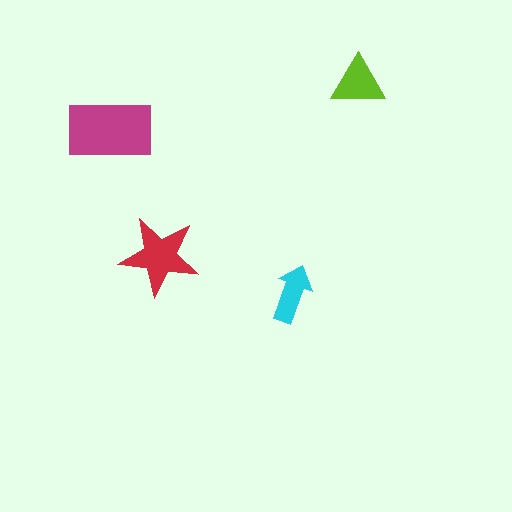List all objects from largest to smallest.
The magenta rectangle, the red star, the lime triangle, the cyan arrow.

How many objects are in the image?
There are 4 objects in the image.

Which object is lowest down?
The cyan arrow is bottommost.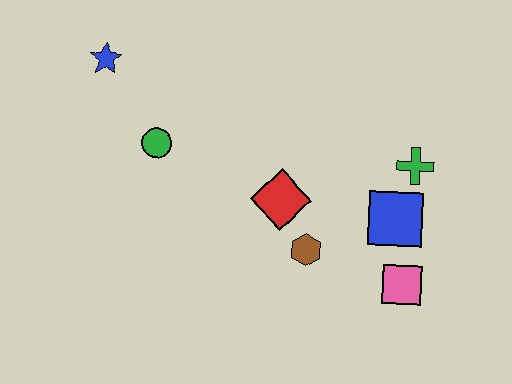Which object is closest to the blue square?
The green cross is closest to the blue square.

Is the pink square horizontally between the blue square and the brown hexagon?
No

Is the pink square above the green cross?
No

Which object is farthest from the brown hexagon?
The blue star is farthest from the brown hexagon.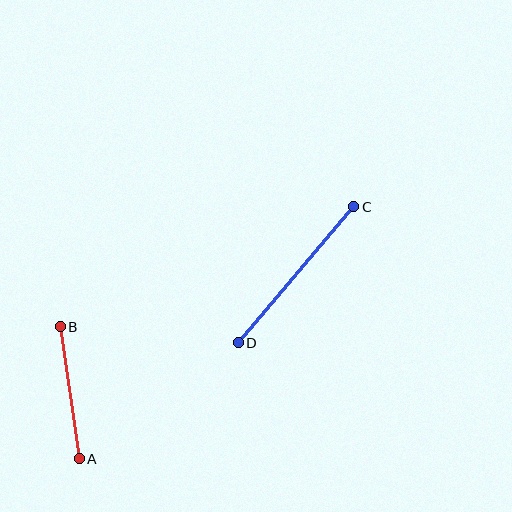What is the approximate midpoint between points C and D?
The midpoint is at approximately (296, 275) pixels.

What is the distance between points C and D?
The distance is approximately 179 pixels.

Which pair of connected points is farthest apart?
Points C and D are farthest apart.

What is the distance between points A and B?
The distance is approximately 133 pixels.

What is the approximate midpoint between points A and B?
The midpoint is at approximately (70, 393) pixels.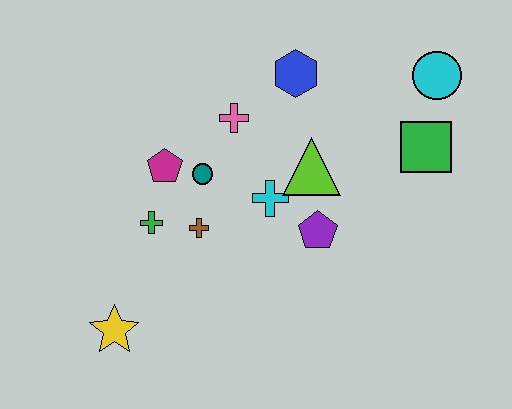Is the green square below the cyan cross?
No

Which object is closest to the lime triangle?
The cyan cross is closest to the lime triangle.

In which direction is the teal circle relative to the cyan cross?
The teal circle is to the left of the cyan cross.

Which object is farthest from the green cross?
The cyan circle is farthest from the green cross.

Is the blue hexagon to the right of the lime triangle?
No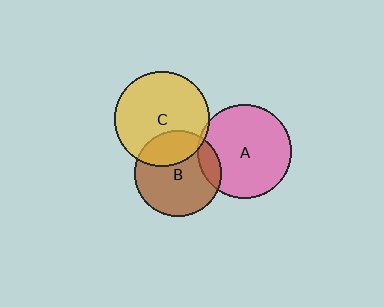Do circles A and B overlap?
Yes.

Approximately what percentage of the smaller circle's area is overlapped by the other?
Approximately 15%.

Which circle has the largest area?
Circle C (yellow).